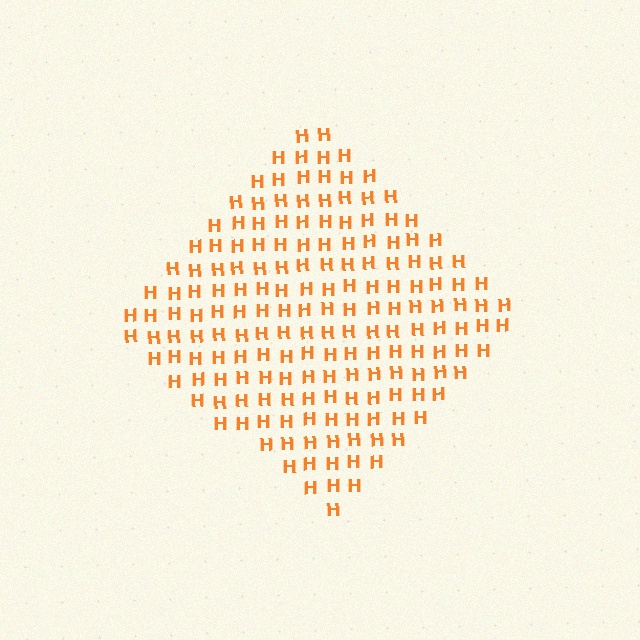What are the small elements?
The small elements are letter H's.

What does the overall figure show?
The overall figure shows a diamond.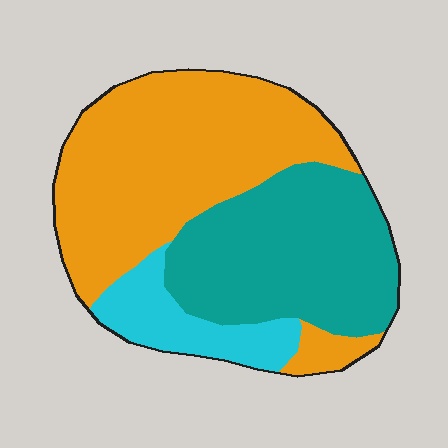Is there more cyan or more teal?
Teal.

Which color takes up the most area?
Orange, at roughly 50%.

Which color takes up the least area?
Cyan, at roughly 15%.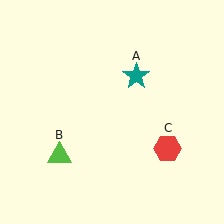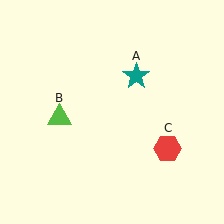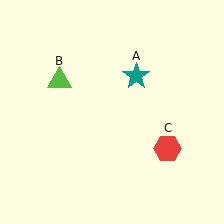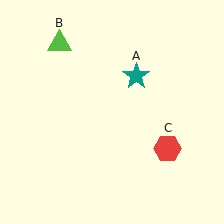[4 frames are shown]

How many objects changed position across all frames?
1 object changed position: lime triangle (object B).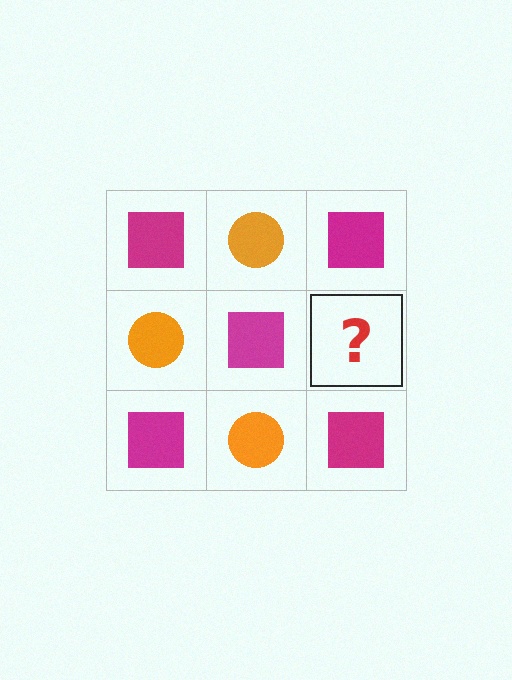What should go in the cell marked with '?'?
The missing cell should contain an orange circle.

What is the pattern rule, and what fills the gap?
The rule is that it alternates magenta square and orange circle in a checkerboard pattern. The gap should be filled with an orange circle.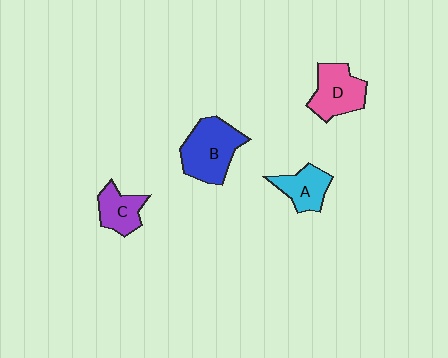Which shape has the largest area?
Shape B (blue).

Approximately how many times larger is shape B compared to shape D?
Approximately 1.3 times.